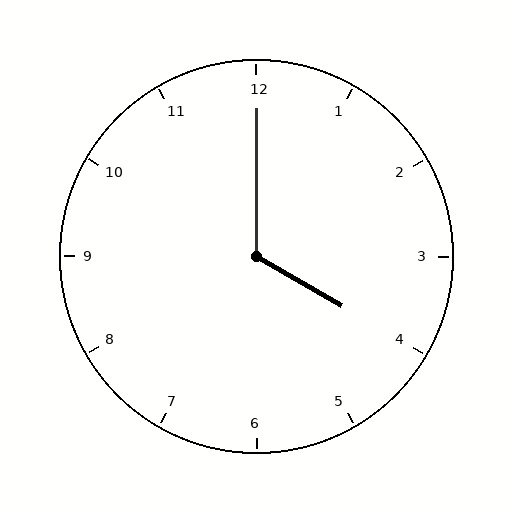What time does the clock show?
4:00.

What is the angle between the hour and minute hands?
Approximately 120 degrees.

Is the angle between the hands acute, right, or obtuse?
It is obtuse.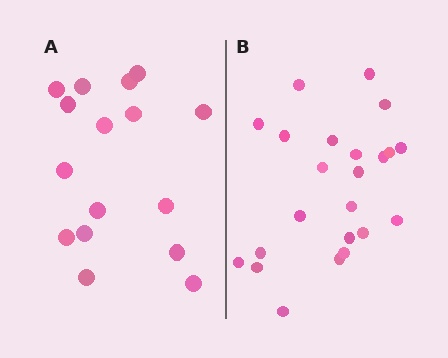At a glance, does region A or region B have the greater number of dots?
Region B (the right region) has more dots.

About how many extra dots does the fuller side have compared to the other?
Region B has roughly 8 or so more dots than region A.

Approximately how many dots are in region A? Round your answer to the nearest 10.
About 20 dots. (The exact count is 16, which rounds to 20.)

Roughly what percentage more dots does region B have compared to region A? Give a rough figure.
About 45% more.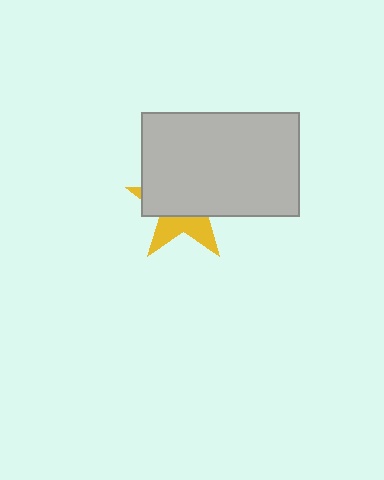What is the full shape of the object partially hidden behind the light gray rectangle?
The partially hidden object is a yellow star.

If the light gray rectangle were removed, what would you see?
You would see the complete yellow star.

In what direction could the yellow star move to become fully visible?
The yellow star could move down. That would shift it out from behind the light gray rectangle entirely.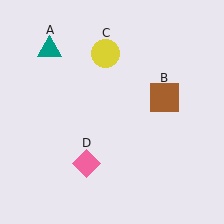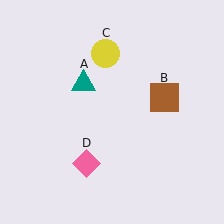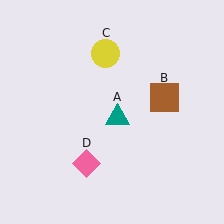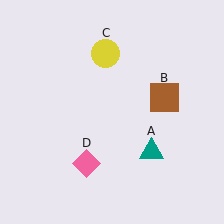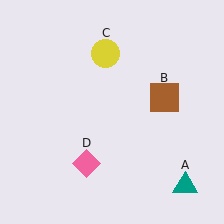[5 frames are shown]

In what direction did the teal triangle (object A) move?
The teal triangle (object A) moved down and to the right.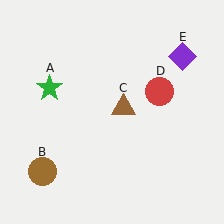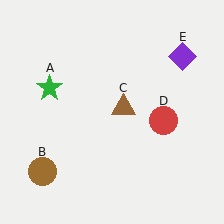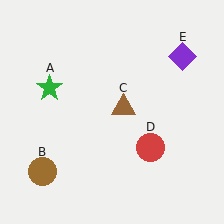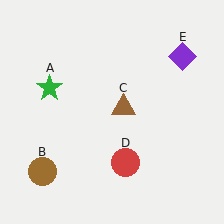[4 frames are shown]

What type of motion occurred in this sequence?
The red circle (object D) rotated clockwise around the center of the scene.